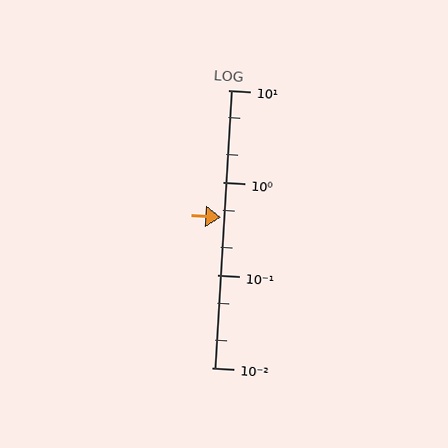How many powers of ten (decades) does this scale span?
The scale spans 3 decades, from 0.01 to 10.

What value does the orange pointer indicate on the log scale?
The pointer indicates approximately 0.42.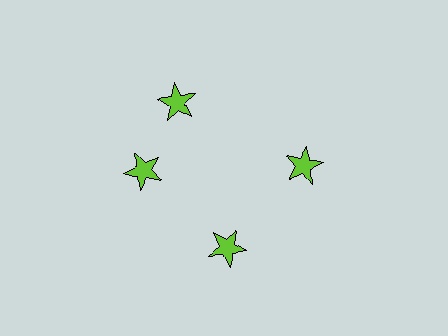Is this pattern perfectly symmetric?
No. The 4 lime stars are arranged in a ring, but one element near the 12 o'clock position is rotated out of alignment along the ring, breaking the 4-fold rotational symmetry.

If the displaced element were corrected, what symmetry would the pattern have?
It would have 4-fold rotational symmetry — the pattern would map onto itself every 90 degrees.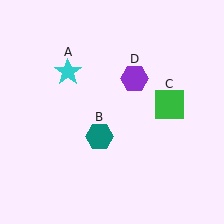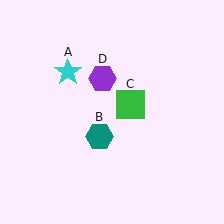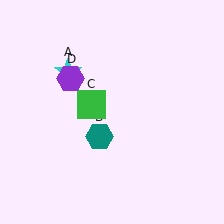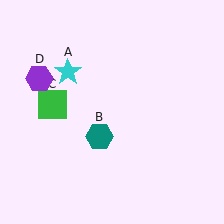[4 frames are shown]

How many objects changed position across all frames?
2 objects changed position: green square (object C), purple hexagon (object D).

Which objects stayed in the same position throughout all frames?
Cyan star (object A) and teal hexagon (object B) remained stationary.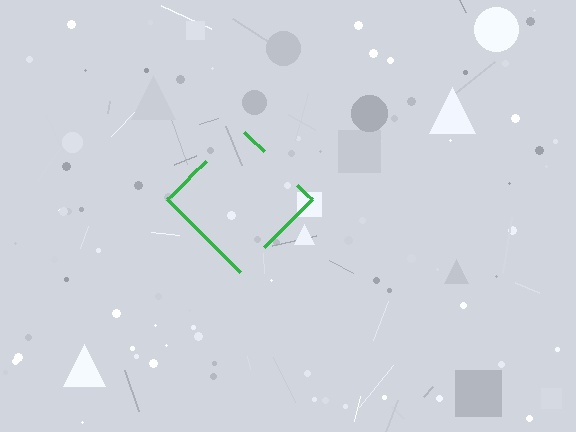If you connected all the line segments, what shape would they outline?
They would outline a diamond.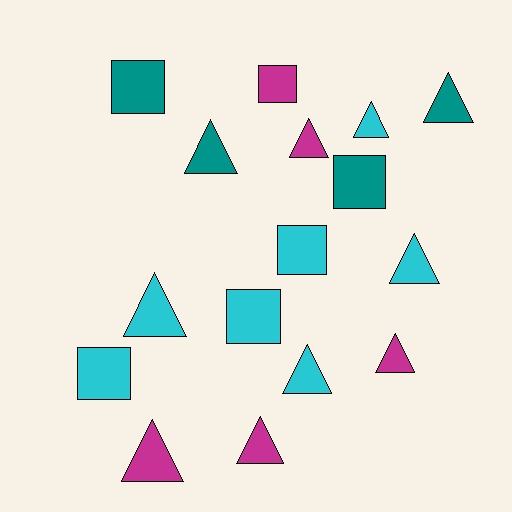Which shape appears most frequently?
Triangle, with 10 objects.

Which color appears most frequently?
Cyan, with 7 objects.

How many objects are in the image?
There are 16 objects.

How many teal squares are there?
There are 2 teal squares.